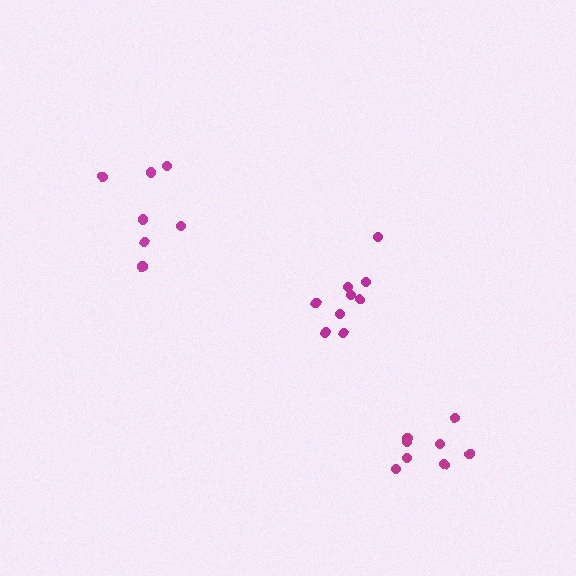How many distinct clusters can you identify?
There are 3 distinct clusters.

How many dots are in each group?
Group 1: 9 dots, Group 2: 8 dots, Group 3: 7 dots (24 total).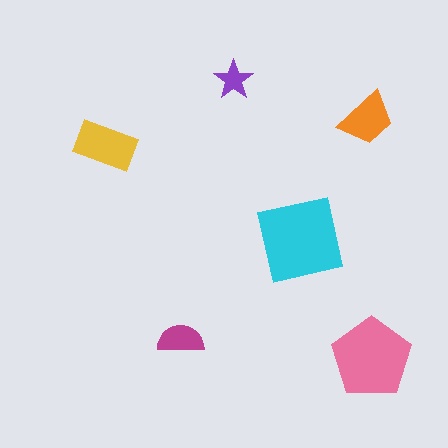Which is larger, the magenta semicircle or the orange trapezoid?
The orange trapezoid.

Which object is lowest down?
The pink pentagon is bottommost.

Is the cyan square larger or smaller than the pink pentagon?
Larger.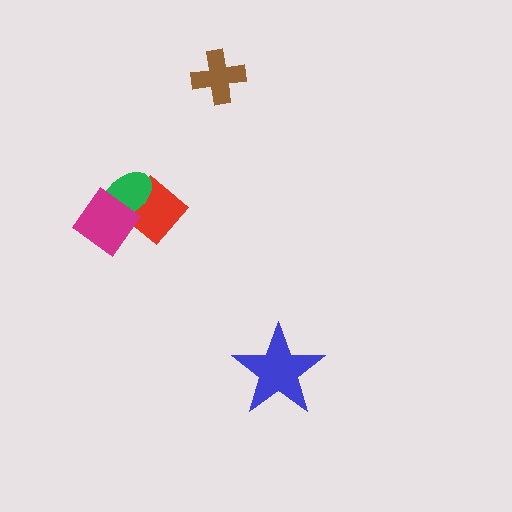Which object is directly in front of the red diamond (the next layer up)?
The green ellipse is directly in front of the red diamond.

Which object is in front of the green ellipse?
The magenta diamond is in front of the green ellipse.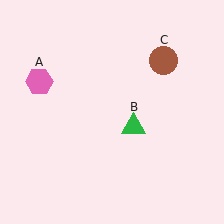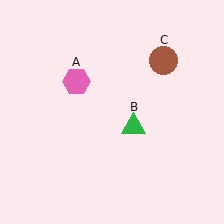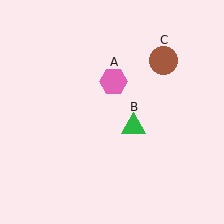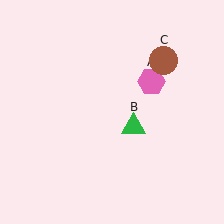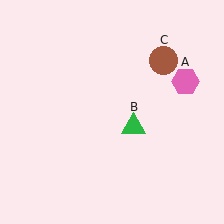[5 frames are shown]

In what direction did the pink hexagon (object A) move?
The pink hexagon (object A) moved right.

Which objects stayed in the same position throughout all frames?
Green triangle (object B) and brown circle (object C) remained stationary.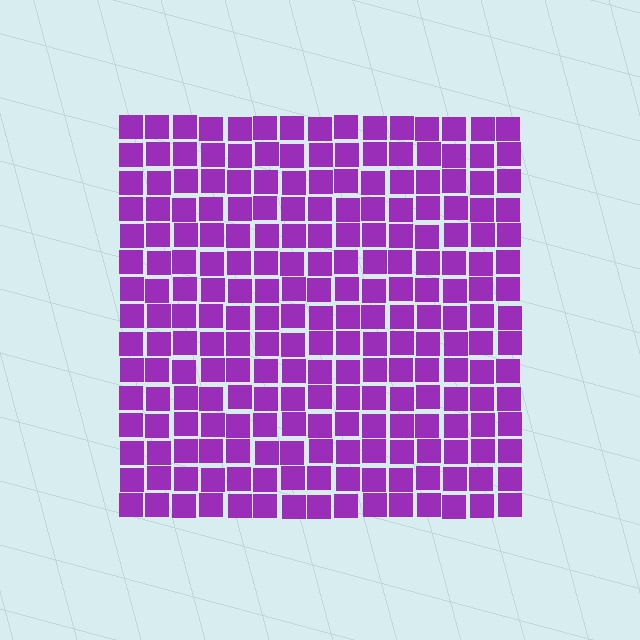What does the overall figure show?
The overall figure shows a square.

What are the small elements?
The small elements are squares.